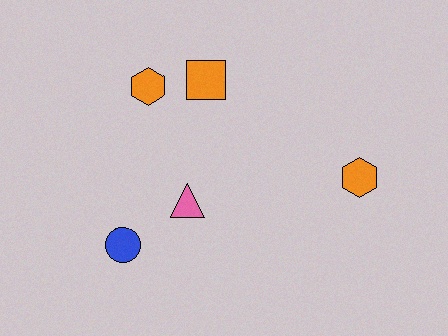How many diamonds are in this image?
There are no diamonds.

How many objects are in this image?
There are 5 objects.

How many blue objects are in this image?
There is 1 blue object.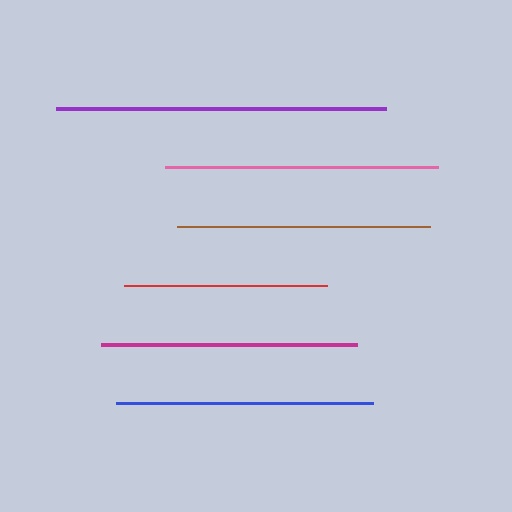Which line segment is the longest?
The purple line is the longest at approximately 330 pixels.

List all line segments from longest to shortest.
From longest to shortest: purple, pink, blue, magenta, brown, red.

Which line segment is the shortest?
The red line is the shortest at approximately 203 pixels.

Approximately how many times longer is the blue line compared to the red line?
The blue line is approximately 1.3 times the length of the red line.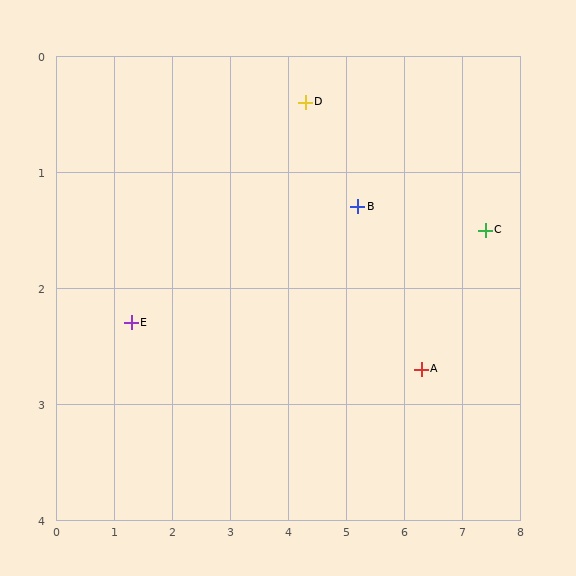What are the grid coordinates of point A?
Point A is at approximately (6.3, 2.7).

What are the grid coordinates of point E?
Point E is at approximately (1.3, 2.3).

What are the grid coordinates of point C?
Point C is at approximately (7.4, 1.5).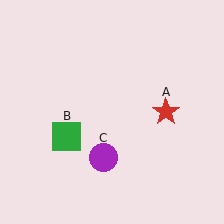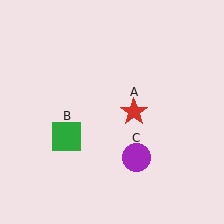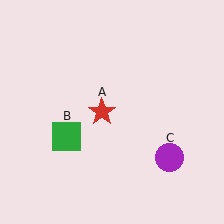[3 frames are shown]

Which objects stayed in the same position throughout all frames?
Green square (object B) remained stationary.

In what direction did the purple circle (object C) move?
The purple circle (object C) moved right.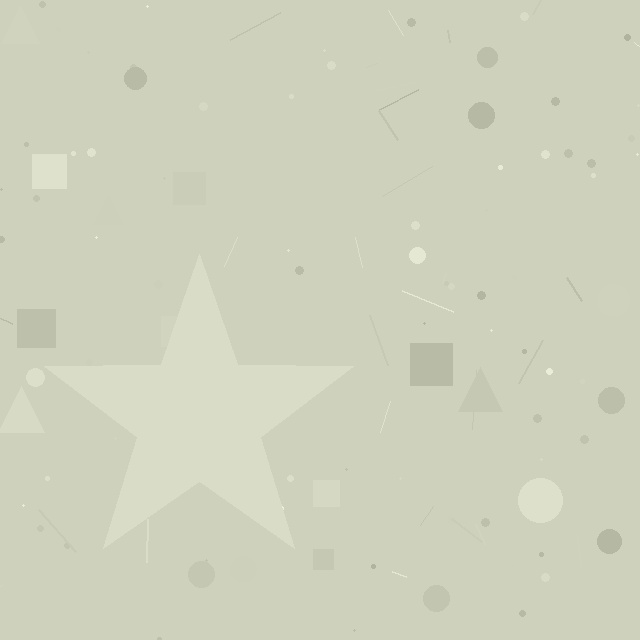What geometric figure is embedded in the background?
A star is embedded in the background.